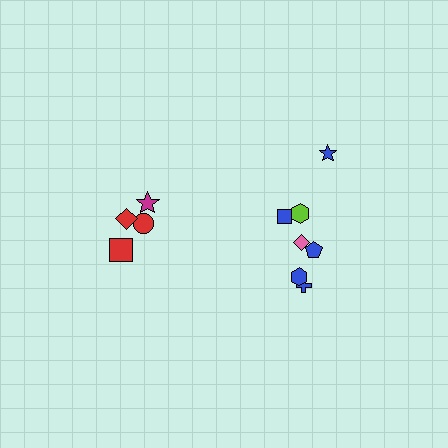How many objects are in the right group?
There are 7 objects.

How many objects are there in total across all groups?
There are 11 objects.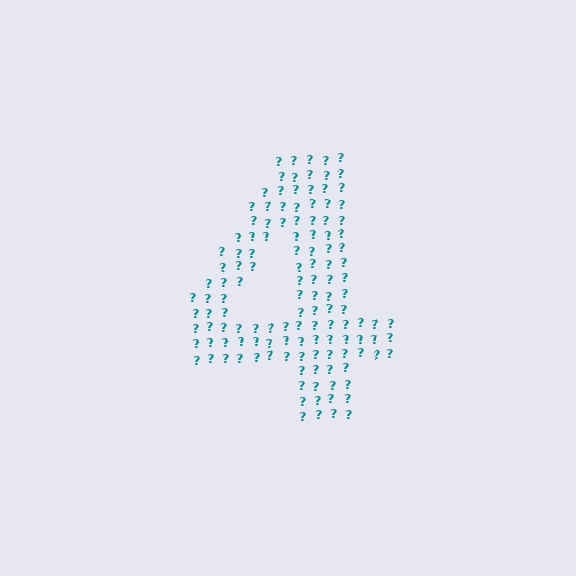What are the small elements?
The small elements are question marks.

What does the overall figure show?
The overall figure shows the digit 4.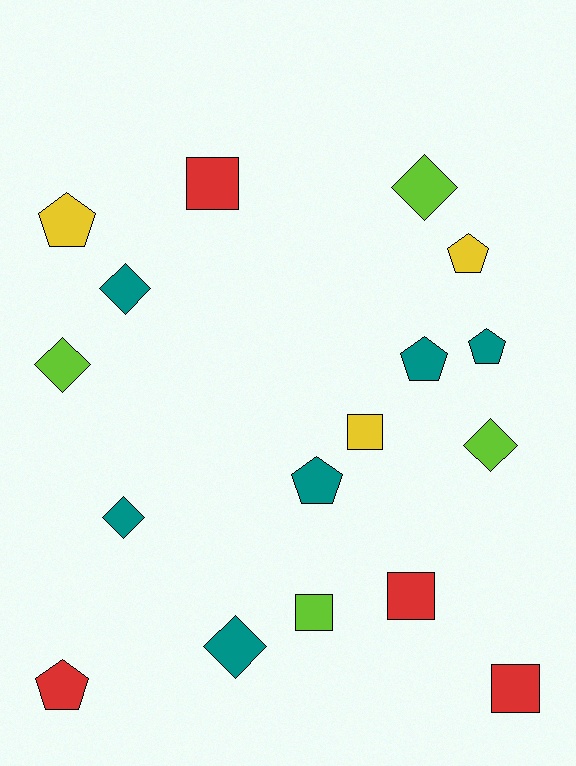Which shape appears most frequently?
Pentagon, with 6 objects.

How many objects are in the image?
There are 17 objects.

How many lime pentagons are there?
There are no lime pentagons.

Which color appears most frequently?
Teal, with 6 objects.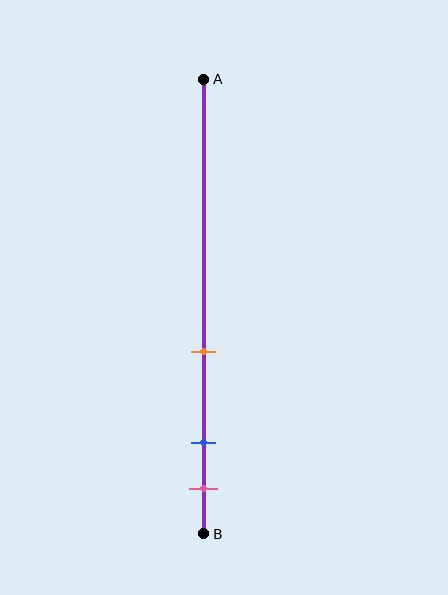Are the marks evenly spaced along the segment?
No, the marks are not evenly spaced.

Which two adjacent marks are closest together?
The blue and pink marks are the closest adjacent pair.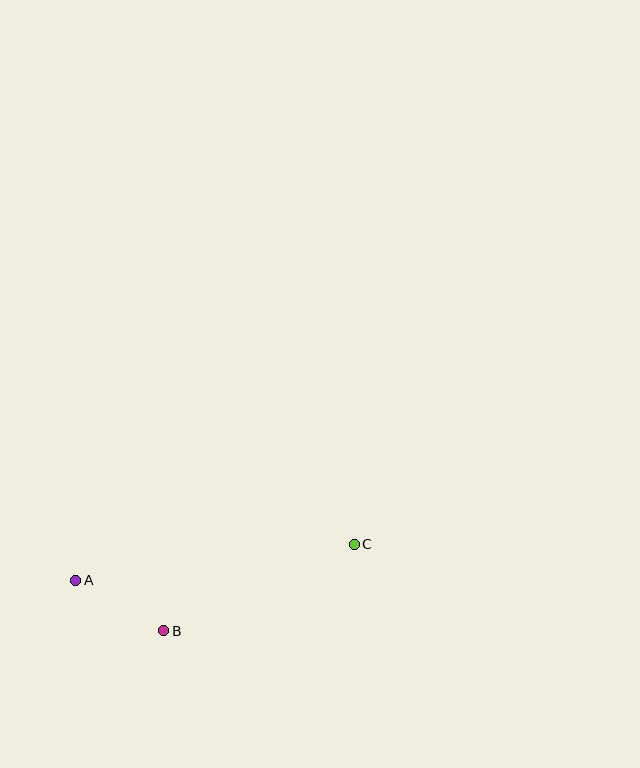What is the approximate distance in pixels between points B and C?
The distance between B and C is approximately 209 pixels.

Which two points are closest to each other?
Points A and B are closest to each other.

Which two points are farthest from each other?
Points A and C are farthest from each other.